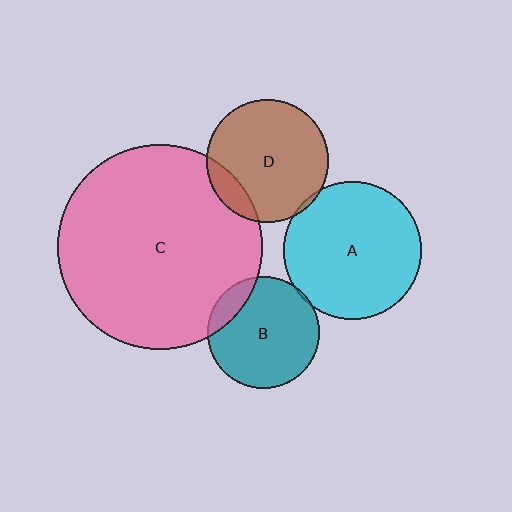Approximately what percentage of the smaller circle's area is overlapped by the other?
Approximately 5%.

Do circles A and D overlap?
Yes.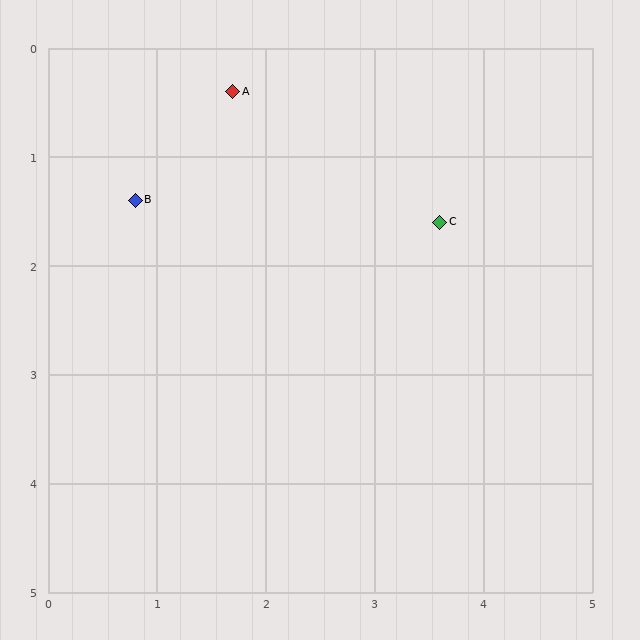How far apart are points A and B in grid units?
Points A and B are about 1.3 grid units apart.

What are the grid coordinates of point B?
Point B is at approximately (0.8, 1.4).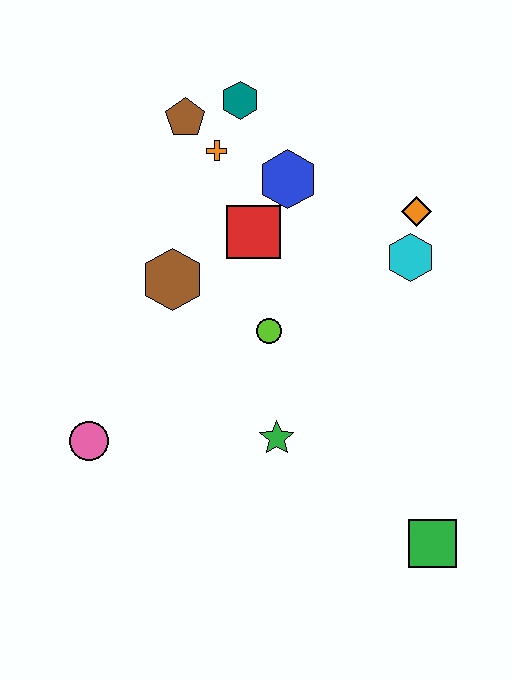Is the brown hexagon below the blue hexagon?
Yes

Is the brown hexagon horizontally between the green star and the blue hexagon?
No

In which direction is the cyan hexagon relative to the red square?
The cyan hexagon is to the right of the red square.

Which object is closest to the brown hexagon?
The red square is closest to the brown hexagon.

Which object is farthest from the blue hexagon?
The green square is farthest from the blue hexagon.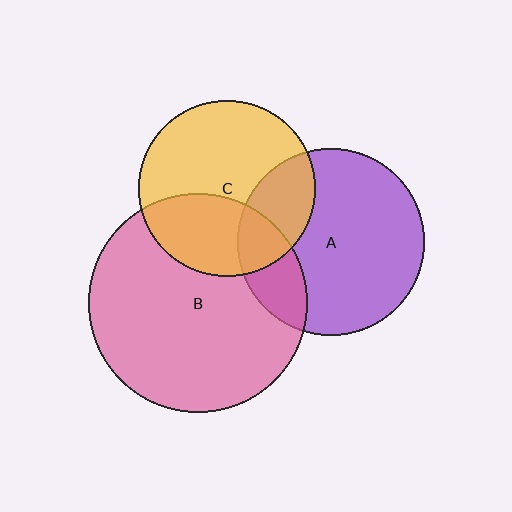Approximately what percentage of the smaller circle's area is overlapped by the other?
Approximately 25%.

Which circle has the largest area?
Circle B (pink).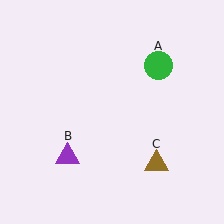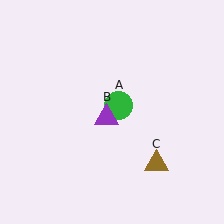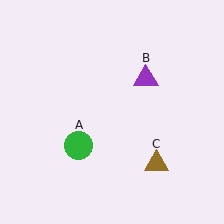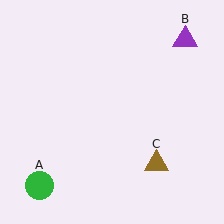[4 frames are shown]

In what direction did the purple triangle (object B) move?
The purple triangle (object B) moved up and to the right.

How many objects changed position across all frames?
2 objects changed position: green circle (object A), purple triangle (object B).